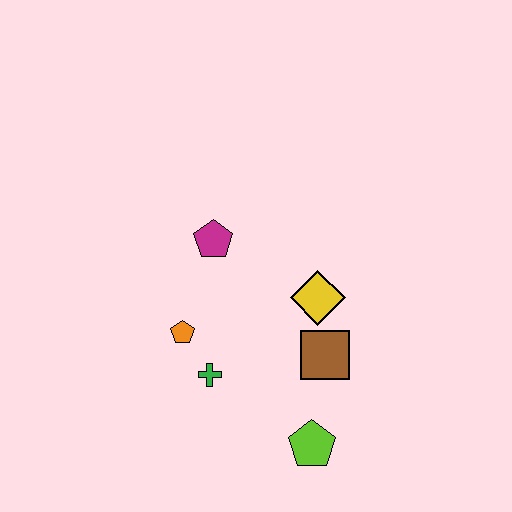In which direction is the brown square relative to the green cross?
The brown square is to the right of the green cross.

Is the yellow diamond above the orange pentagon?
Yes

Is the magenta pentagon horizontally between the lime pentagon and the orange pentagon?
Yes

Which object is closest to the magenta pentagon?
The orange pentagon is closest to the magenta pentagon.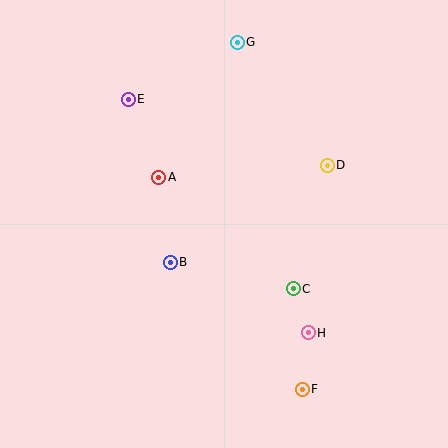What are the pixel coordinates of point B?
Point B is at (170, 262).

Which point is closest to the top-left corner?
Point E is closest to the top-left corner.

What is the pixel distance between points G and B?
The distance between G and B is 230 pixels.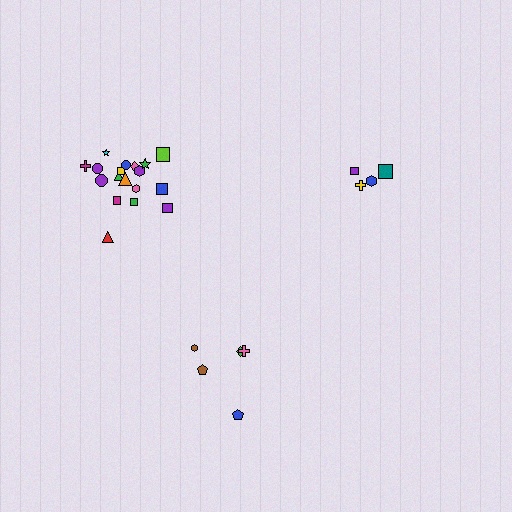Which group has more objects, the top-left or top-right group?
The top-left group.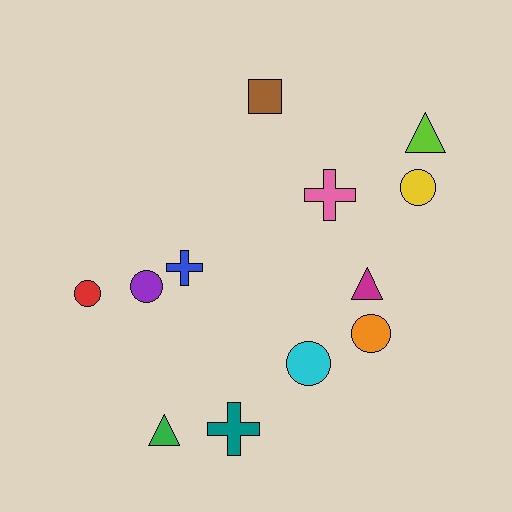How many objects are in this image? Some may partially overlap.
There are 12 objects.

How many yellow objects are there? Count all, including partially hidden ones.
There is 1 yellow object.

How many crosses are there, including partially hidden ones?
There are 3 crosses.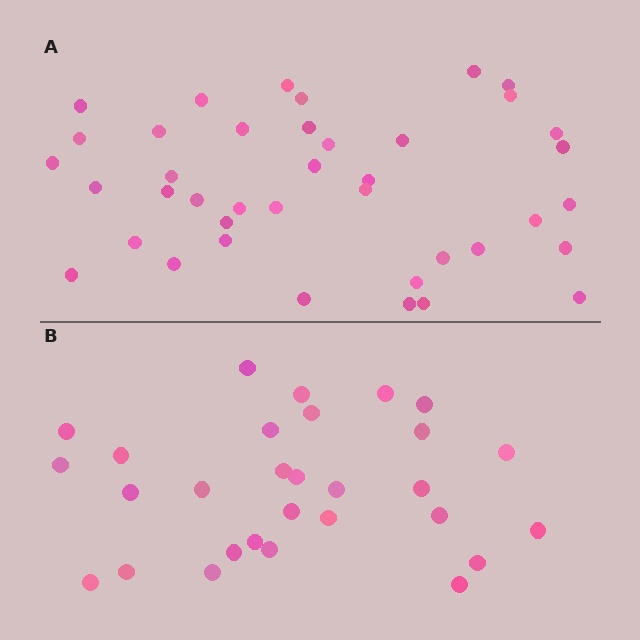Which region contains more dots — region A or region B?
Region A (the top region) has more dots.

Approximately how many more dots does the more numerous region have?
Region A has roughly 12 or so more dots than region B.